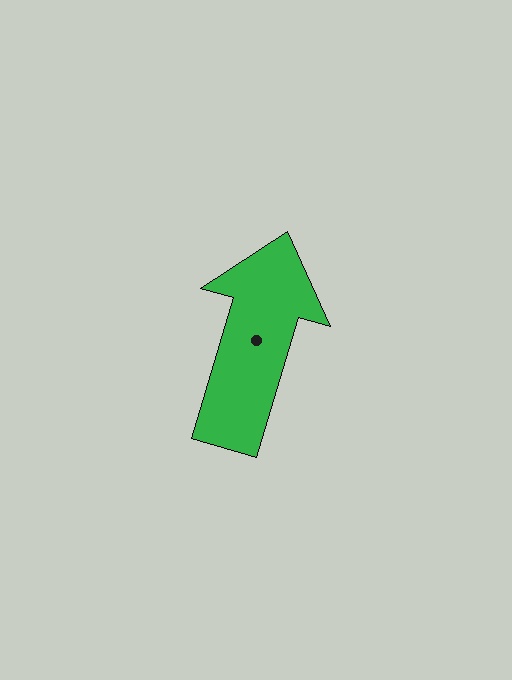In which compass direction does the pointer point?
North.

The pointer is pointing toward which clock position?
Roughly 1 o'clock.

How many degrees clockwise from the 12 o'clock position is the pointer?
Approximately 16 degrees.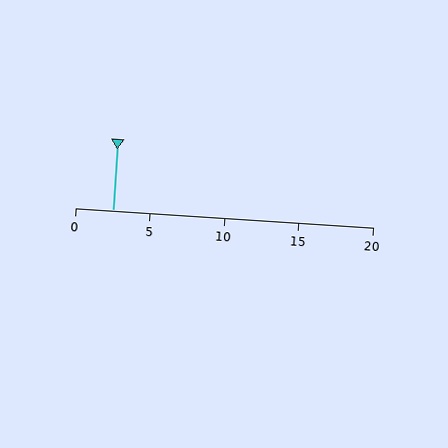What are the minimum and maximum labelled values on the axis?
The axis runs from 0 to 20.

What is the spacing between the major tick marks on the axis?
The major ticks are spaced 5 apart.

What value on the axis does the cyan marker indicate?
The marker indicates approximately 2.5.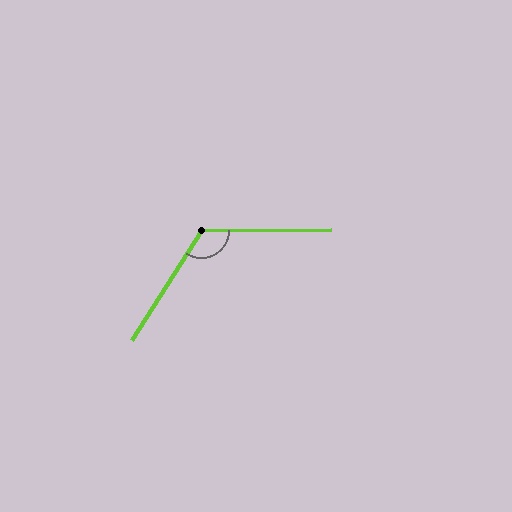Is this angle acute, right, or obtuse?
It is obtuse.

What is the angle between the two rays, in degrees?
Approximately 123 degrees.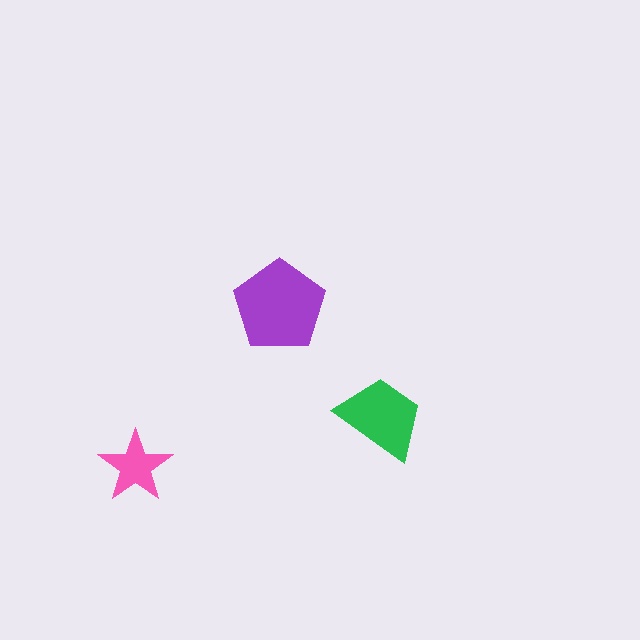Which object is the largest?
The purple pentagon.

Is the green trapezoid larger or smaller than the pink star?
Larger.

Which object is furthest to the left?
The pink star is leftmost.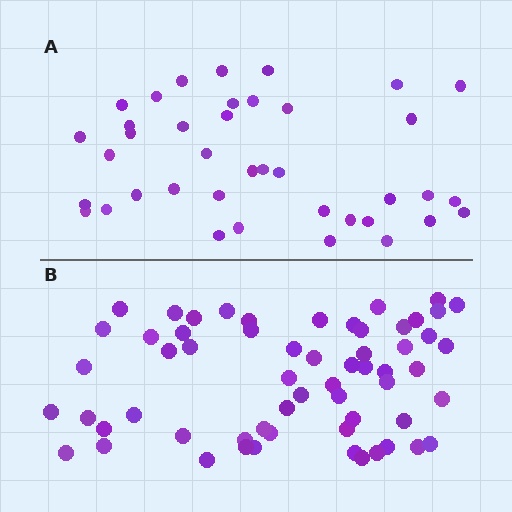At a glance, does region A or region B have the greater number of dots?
Region B (the bottom region) has more dots.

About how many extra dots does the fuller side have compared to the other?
Region B has approximately 20 more dots than region A.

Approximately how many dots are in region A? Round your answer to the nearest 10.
About 40 dots. (The exact count is 39, which rounds to 40.)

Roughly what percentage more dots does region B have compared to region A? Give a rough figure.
About 55% more.